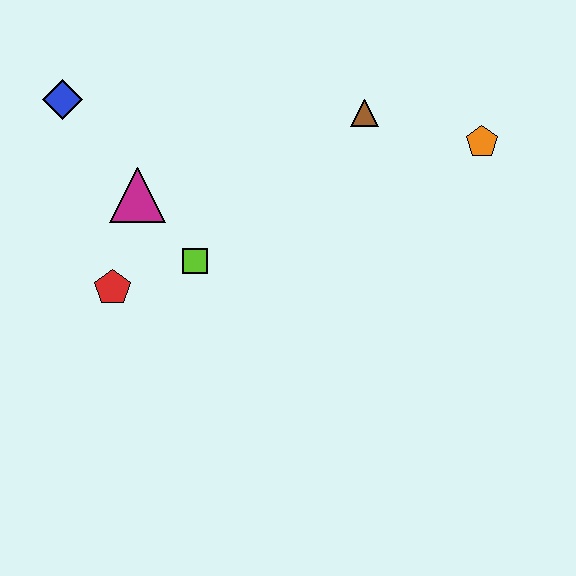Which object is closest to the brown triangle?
The orange pentagon is closest to the brown triangle.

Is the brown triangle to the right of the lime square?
Yes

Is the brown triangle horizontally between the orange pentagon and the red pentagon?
Yes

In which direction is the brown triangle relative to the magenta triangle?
The brown triangle is to the right of the magenta triangle.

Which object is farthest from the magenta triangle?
The orange pentagon is farthest from the magenta triangle.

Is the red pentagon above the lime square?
No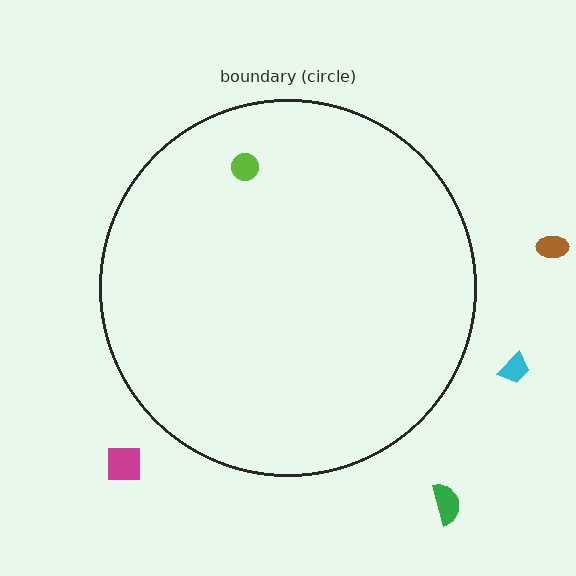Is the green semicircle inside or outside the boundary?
Outside.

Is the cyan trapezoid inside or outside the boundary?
Outside.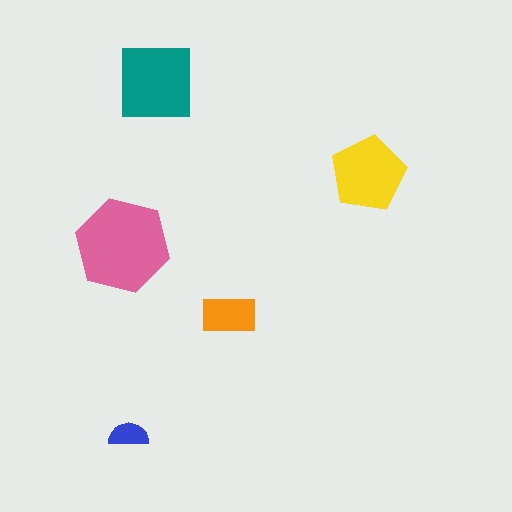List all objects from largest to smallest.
The pink hexagon, the teal square, the yellow pentagon, the orange rectangle, the blue semicircle.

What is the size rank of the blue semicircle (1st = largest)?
5th.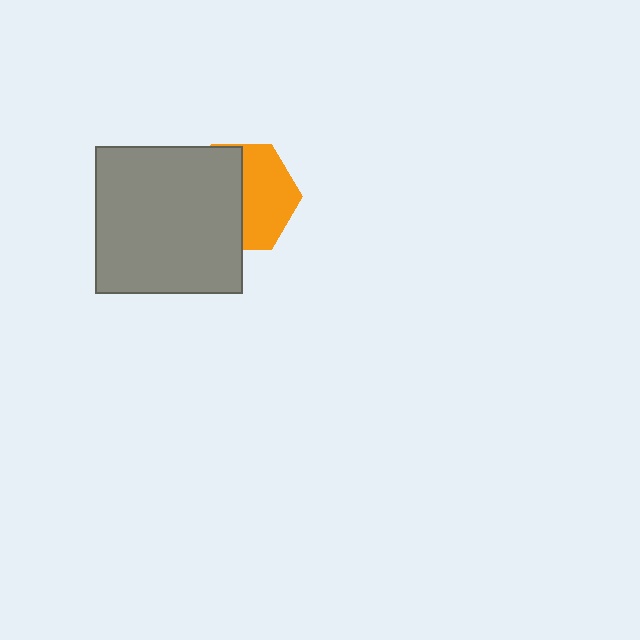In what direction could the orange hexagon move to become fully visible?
The orange hexagon could move right. That would shift it out from behind the gray square entirely.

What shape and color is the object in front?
The object in front is a gray square.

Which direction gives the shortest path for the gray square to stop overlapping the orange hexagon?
Moving left gives the shortest separation.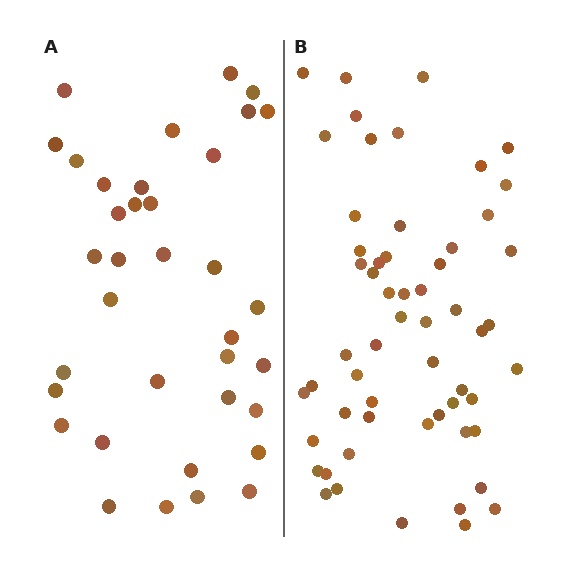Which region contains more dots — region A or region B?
Region B (the right region) has more dots.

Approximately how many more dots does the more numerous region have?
Region B has approximately 20 more dots than region A.